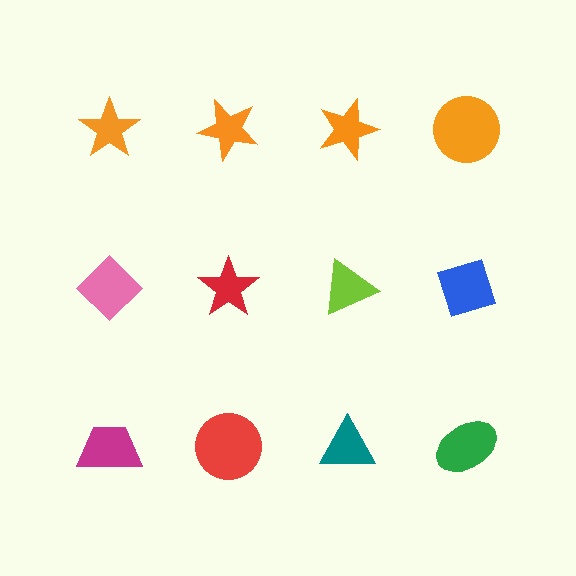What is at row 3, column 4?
A green ellipse.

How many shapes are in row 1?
4 shapes.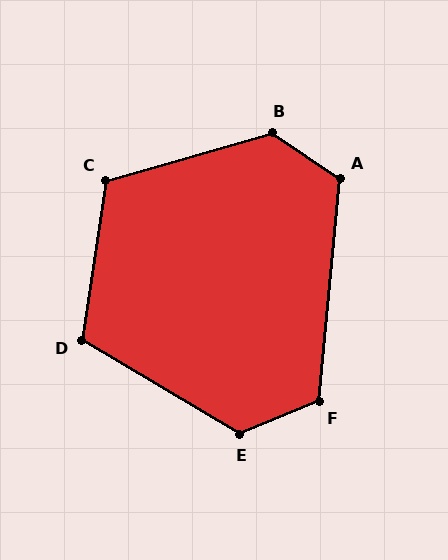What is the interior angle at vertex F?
Approximately 117 degrees (obtuse).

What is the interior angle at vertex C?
Approximately 114 degrees (obtuse).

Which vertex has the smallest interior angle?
D, at approximately 112 degrees.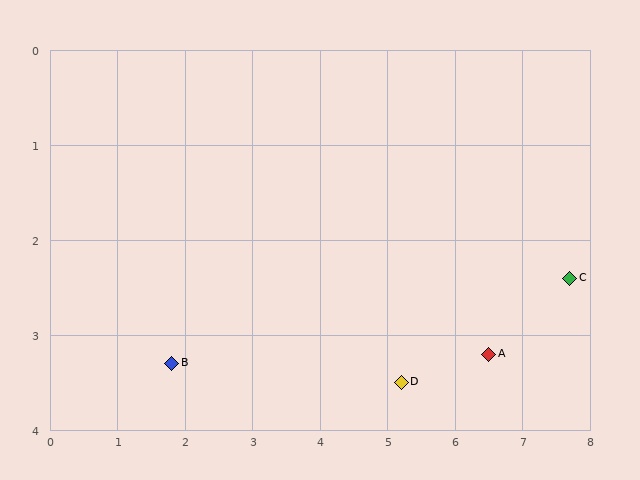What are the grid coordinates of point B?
Point B is at approximately (1.8, 3.3).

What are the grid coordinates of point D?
Point D is at approximately (5.2, 3.5).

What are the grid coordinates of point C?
Point C is at approximately (7.7, 2.4).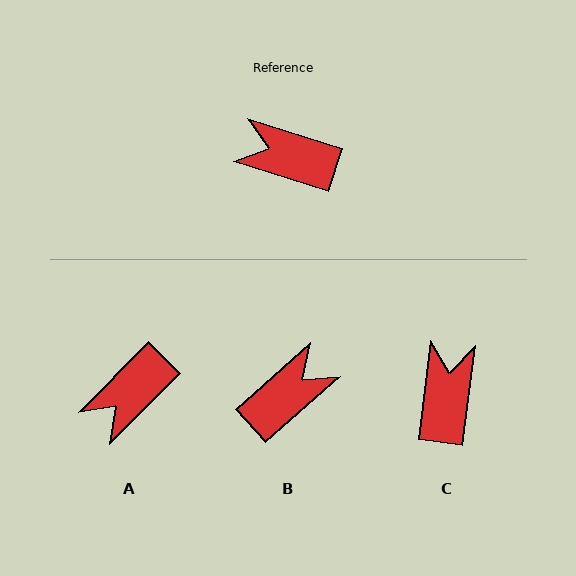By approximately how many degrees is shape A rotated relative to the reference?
Approximately 63 degrees counter-clockwise.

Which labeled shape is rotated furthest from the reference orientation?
B, about 121 degrees away.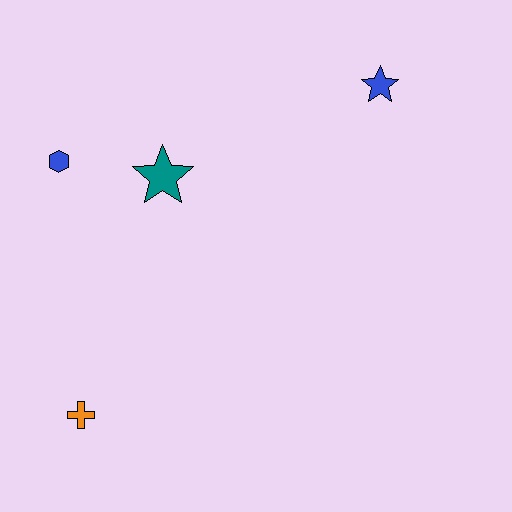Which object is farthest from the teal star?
The orange cross is farthest from the teal star.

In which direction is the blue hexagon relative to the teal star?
The blue hexagon is to the left of the teal star.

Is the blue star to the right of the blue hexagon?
Yes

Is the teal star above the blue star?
No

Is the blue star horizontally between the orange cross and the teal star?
No